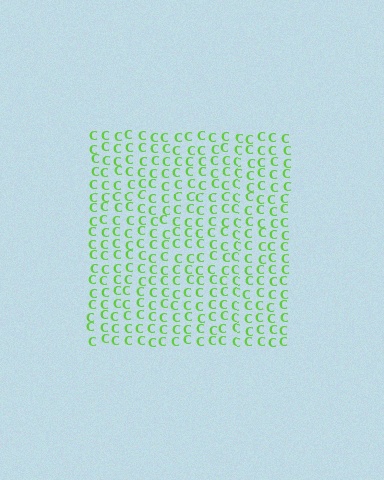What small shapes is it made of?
It is made of small letter C's.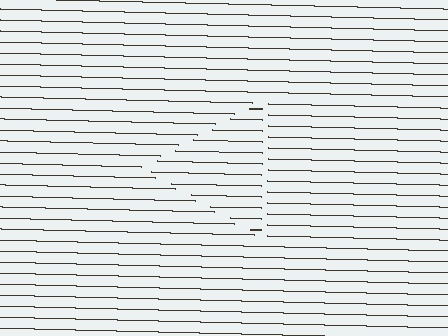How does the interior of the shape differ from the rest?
The interior of the shape contains the same grating, shifted by half a period — the contour is defined by the phase discontinuity where line-ends from the inner and outer gratings abut.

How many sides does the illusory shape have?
3 sides — the line-ends trace a triangle.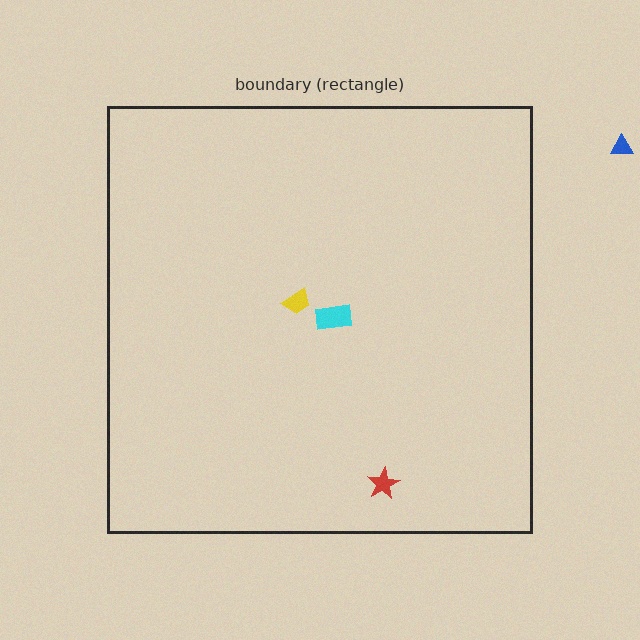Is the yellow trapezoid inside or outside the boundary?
Inside.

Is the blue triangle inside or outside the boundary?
Outside.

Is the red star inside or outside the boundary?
Inside.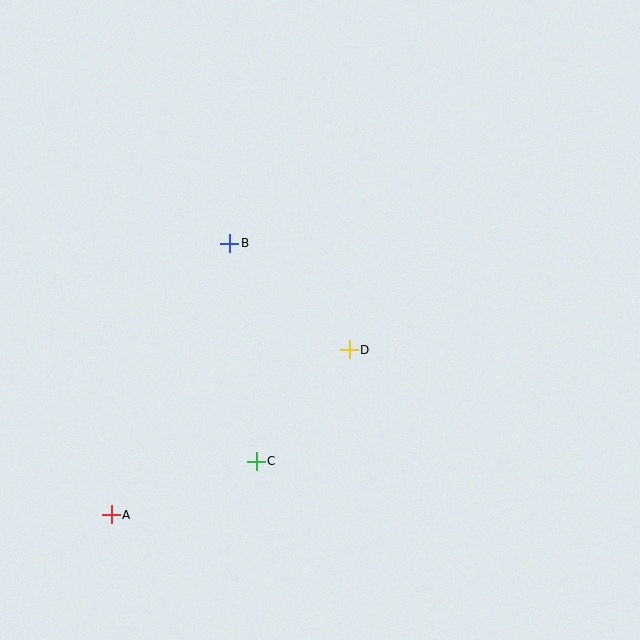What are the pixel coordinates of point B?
Point B is at (230, 243).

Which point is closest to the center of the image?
Point D at (349, 350) is closest to the center.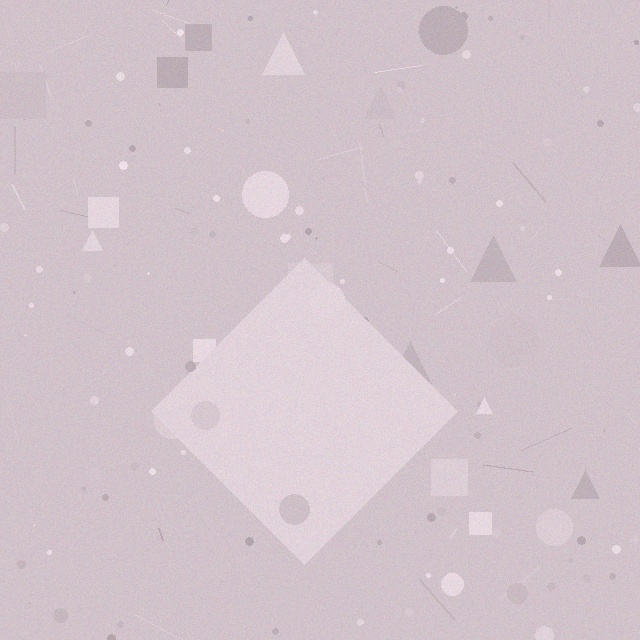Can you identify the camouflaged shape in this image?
The camouflaged shape is a diamond.